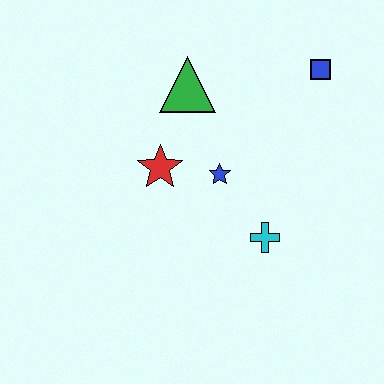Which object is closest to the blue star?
The red star is closest to the blue star.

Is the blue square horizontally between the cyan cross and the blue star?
No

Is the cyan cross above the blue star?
No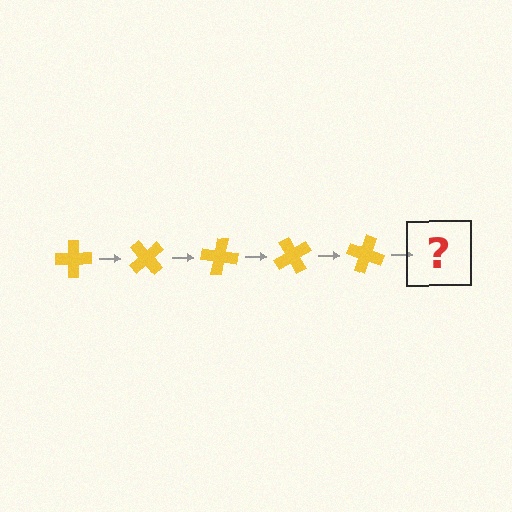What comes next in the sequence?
The next element should be a yellow cross rotated 250 degrees.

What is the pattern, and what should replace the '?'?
The pattern is that the cross rotates 50 degrees each step. The '?' should be a yellow cross rotated 250 degrees.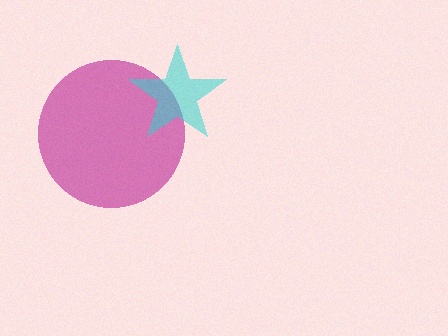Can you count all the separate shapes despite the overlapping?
Yes, there are 2 separate shapes.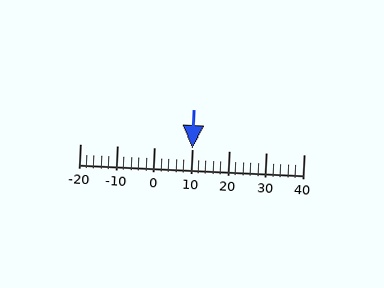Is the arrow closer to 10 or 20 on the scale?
The arrow is closer to 10.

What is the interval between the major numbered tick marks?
The major tick marks are spaced 10 units apart.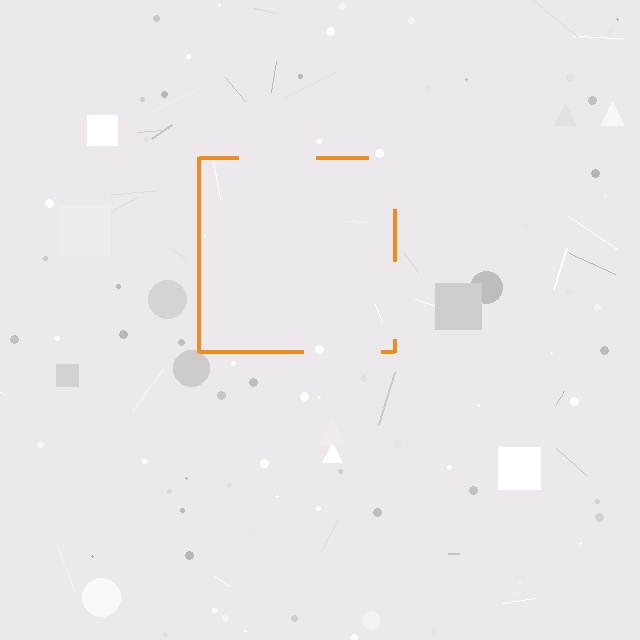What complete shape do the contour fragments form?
The contour fragments form a square.